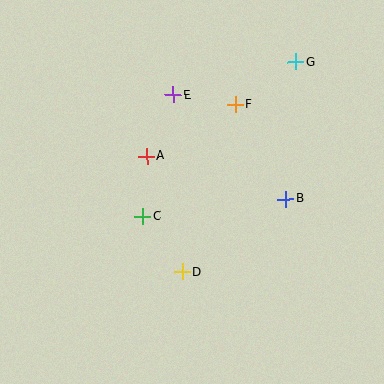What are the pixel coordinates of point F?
Point F is at (235, 105).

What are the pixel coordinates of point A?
Point A is at (147, 156).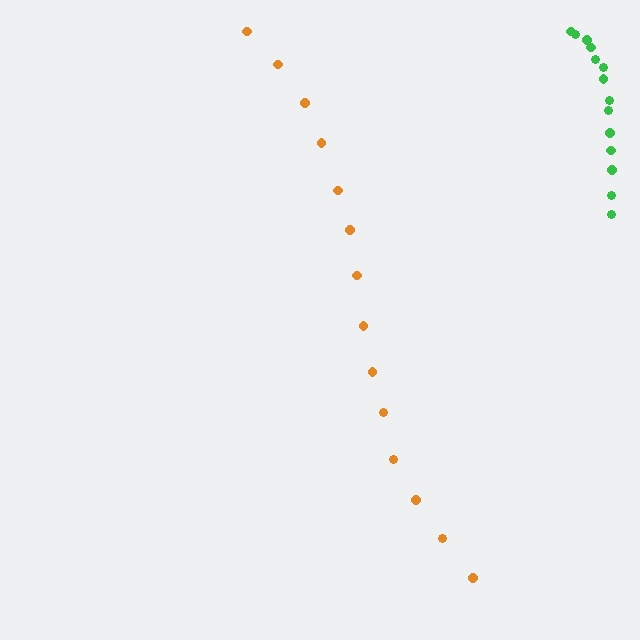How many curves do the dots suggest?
There are 2 distinct paths.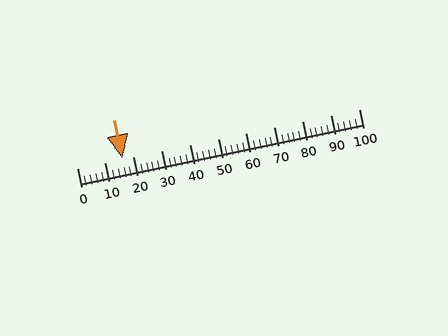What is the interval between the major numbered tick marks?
The major tick marks are spaced 10 units apart.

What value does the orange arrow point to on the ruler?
The orange arrow points to approximately 16.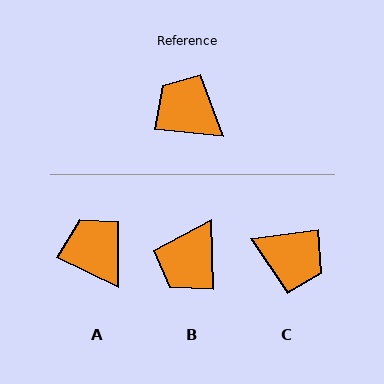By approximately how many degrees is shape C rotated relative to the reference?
Approximately 166 degrees clockwise.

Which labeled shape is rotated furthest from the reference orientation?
C, about 166 degrees away.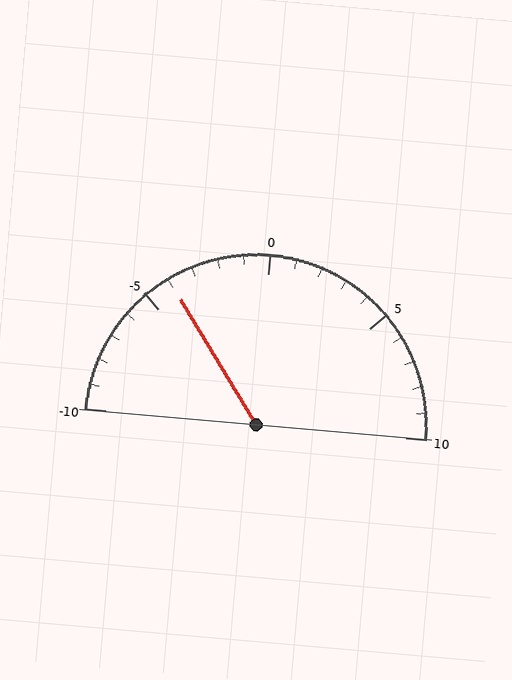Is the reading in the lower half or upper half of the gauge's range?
The reading is in the lower half of the range (-10 to 10).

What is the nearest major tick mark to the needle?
The nearest major tick mark is -5.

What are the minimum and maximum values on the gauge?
The gauge ranges from -10 to 10.